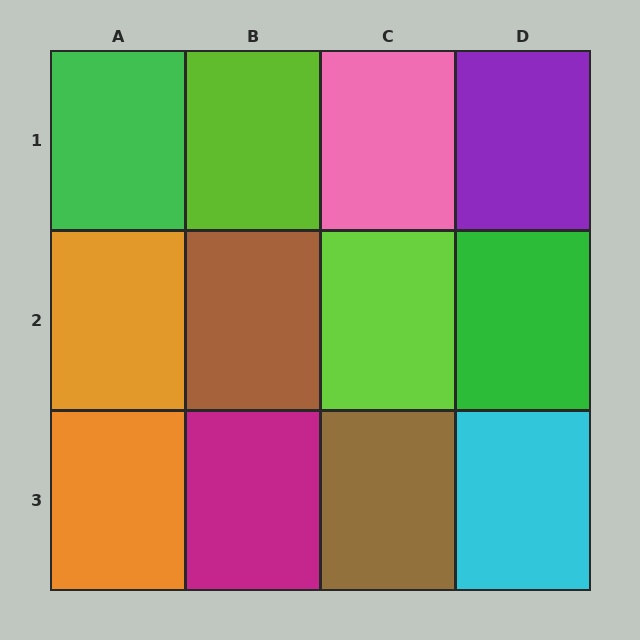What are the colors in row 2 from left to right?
Orange, brown, lime, green.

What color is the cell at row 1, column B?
Lime.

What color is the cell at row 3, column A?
Orange.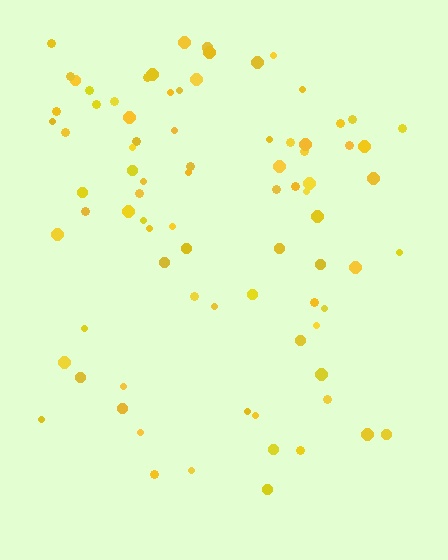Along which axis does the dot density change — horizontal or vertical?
Vertical.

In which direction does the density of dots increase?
From bottom to top, with the top side densest.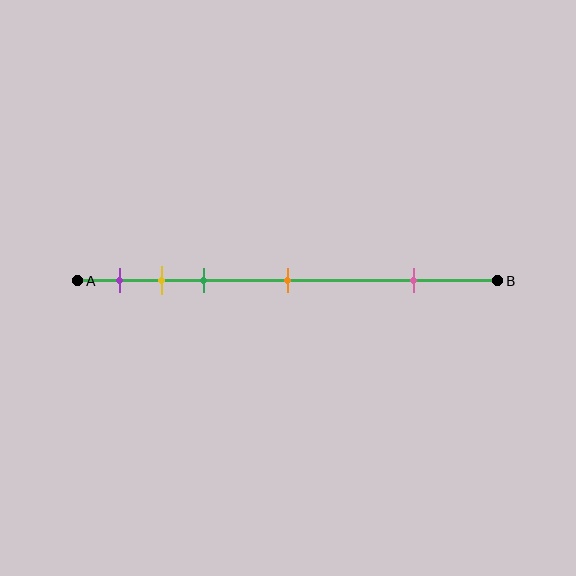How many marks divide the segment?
There are 5 marks dividing the segment.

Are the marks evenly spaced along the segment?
No, the marks are not evenly spaced.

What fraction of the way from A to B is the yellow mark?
The yellow mark is approximately 20% (0.2) of the way from A to B.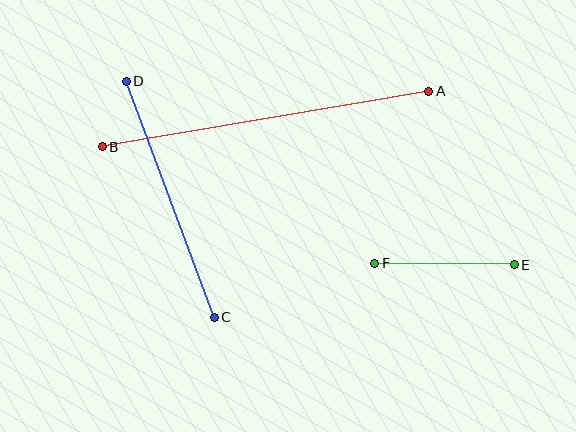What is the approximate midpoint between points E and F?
The midpoint is at approximately (444, 264) pixels.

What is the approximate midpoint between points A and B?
The midpoint is at approximately (265, 119) pixels.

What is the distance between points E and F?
The distance is approximately 140 pixels.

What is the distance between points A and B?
The distance is approximately 332 pixels.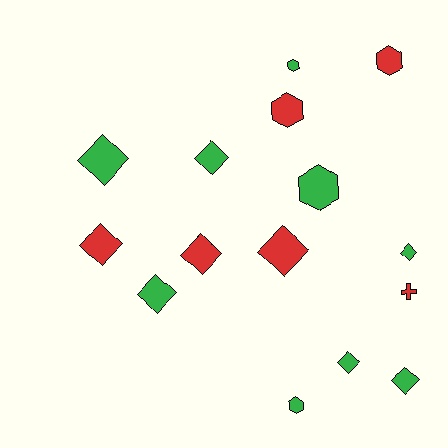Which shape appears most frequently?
Diamond, with 9 objects.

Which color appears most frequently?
Green, with 9 objects.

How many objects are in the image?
There are 15 objects.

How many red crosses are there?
There is 1 red cross.